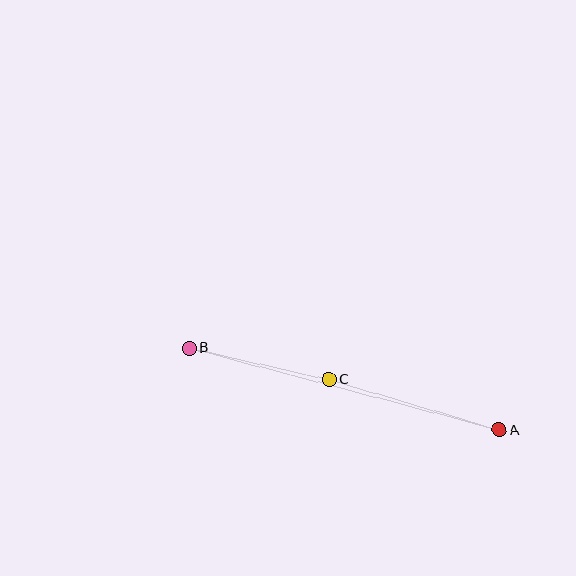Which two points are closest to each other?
Points B and C are closest to each other.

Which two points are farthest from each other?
Points A and B are farthest from each other.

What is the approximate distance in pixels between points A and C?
The distance between A and C is approximately 178 pixels.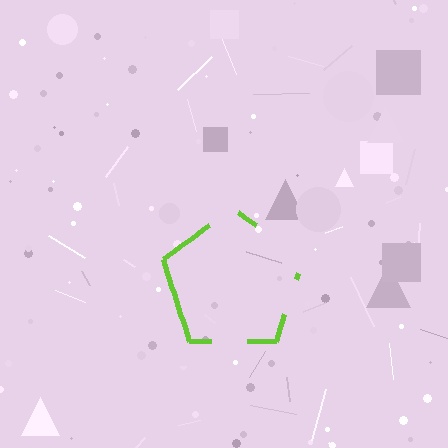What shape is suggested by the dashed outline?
The dashed outline suggests a pentagon.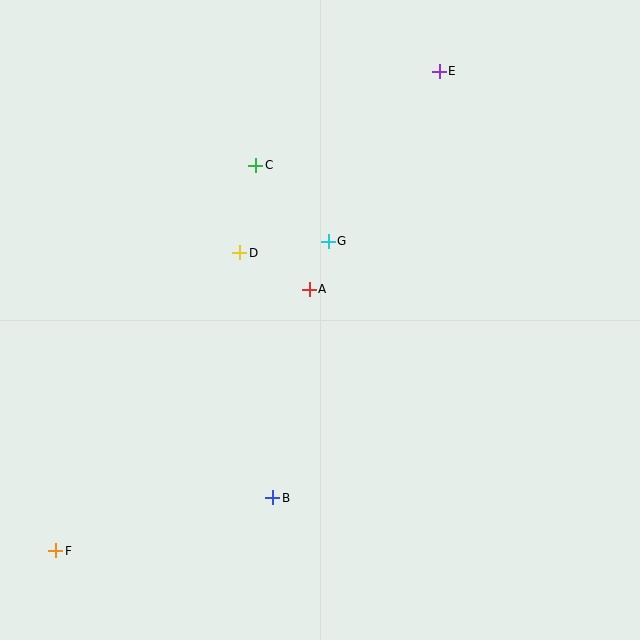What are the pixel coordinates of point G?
Point G is at (328, 241).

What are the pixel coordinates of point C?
Point C is at (256, 165).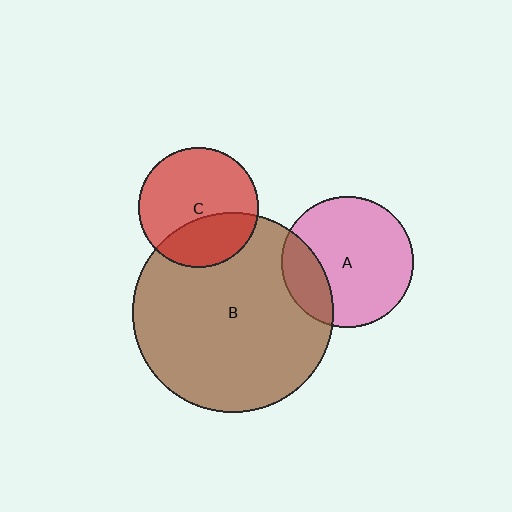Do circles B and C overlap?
Yes.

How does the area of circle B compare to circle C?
Approximately 2.8 times.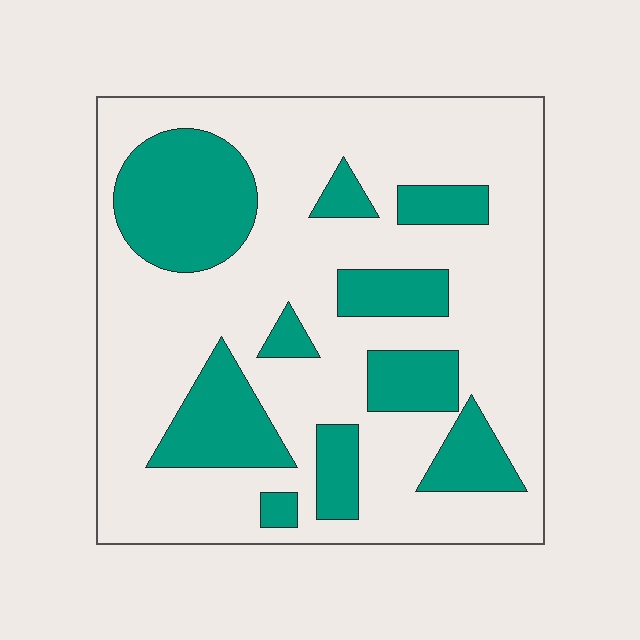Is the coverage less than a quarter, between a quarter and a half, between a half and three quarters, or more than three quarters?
Between a quarter and a half.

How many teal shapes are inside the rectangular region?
10.